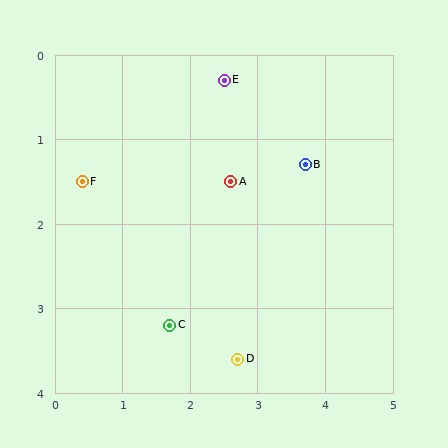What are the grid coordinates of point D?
Point D is at approximately (2.7, 3.6).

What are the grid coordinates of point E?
Point E is at approximately (2.5, 0.3).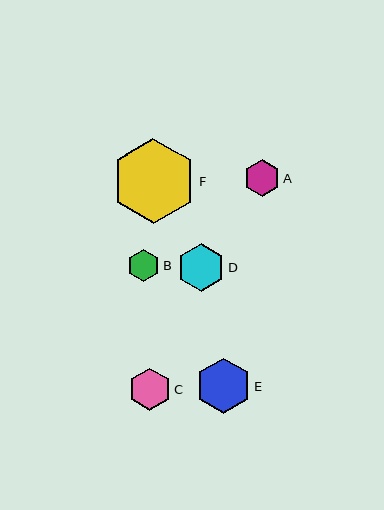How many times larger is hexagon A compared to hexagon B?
Hexagon A is approximately 1.1 times the size of hexagon B.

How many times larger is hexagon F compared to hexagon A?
Hexagon F is approximately 2.3 times the size of hexagon A.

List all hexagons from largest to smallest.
From largest to smallest: F, E, D, C, A, B.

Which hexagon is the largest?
Hexagon F is the largest with a size of approximately 85 pixels.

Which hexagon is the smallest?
Hexagon B is the smallest with a size of approximately 32 pixels.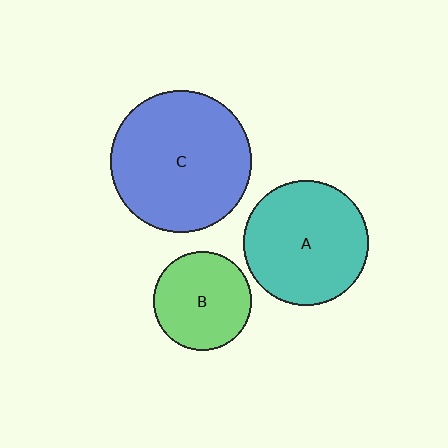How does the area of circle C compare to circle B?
Approximately 2.1 times.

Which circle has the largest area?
Circle C (blue).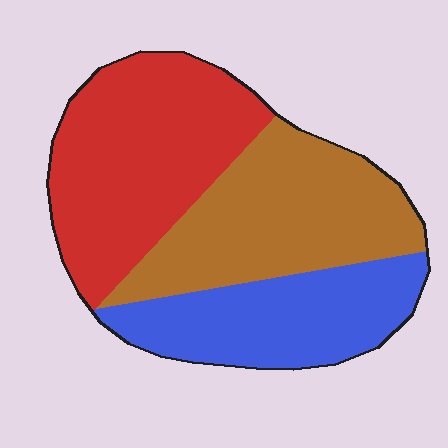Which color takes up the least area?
Blue, at roughly 25%.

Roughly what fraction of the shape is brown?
Brown takes up about one third (1/3) of the shape.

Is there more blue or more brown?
Brown.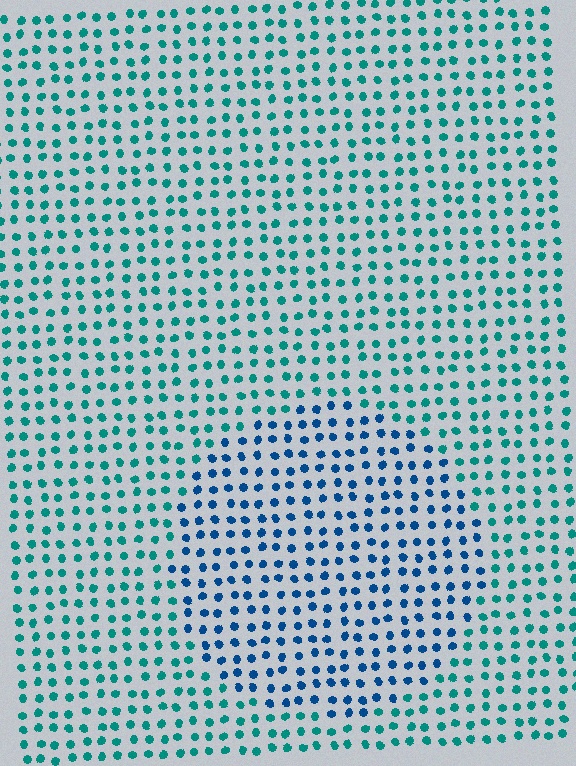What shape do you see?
I see a circle.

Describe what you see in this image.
The image is filled with small teal elements in a uniform arrangement. A circle-shaped region is visible where the elements are tinted to a slightly different hue, forming a subtle color boundary.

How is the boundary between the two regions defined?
The boundary is defined purely by a slight shift in hue (about 35 degrees). Spacing, size, and orientation are identical on both sides.